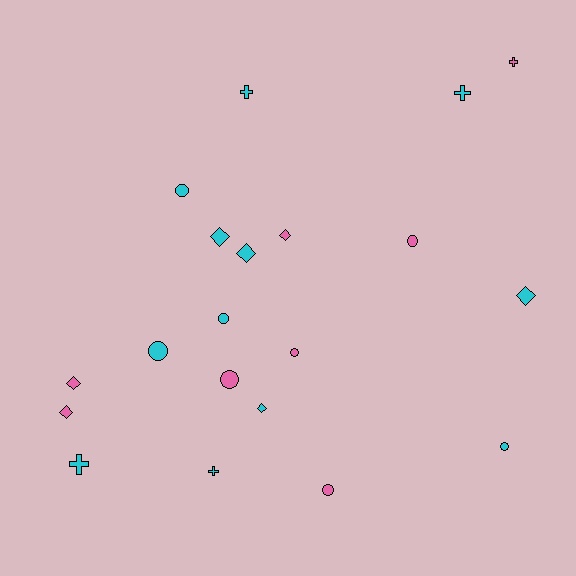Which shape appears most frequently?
Circle, with 8 objects.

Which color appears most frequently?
Cyan, with 12 objects.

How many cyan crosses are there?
There are 4 cyan crosses.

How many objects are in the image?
There are 20 objects.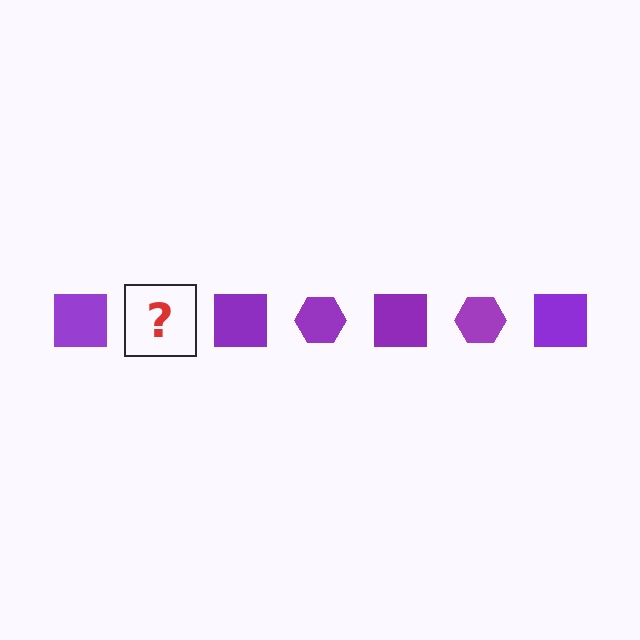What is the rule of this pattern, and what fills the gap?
The rule is that the pattern cycles through square, hexagon shapes in purple. The gap should be filled with a purple hexagon.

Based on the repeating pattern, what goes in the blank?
The blank should be a purple hexagon.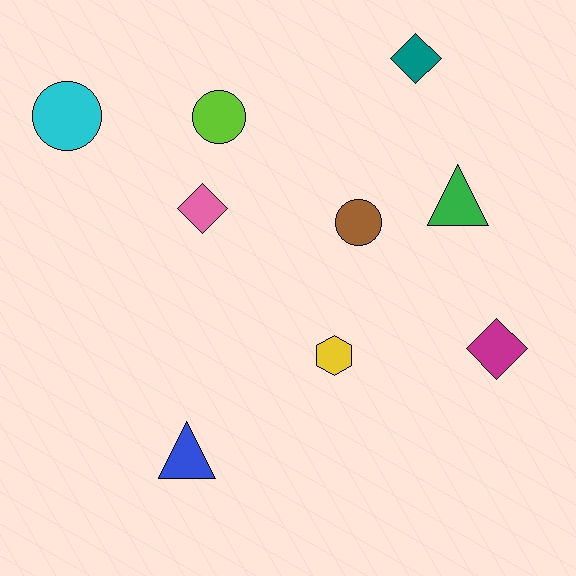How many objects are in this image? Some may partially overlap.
There are 9 objects.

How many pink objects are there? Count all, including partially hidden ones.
There is 1 pink object.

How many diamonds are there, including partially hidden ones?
There are 3 diamonds.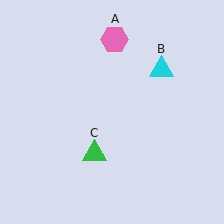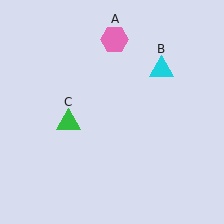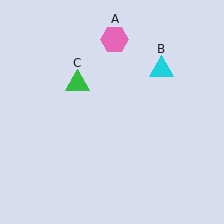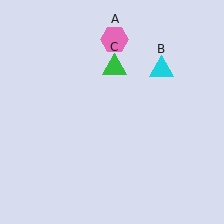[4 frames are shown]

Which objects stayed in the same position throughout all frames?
Pink hexagon (object A) and cyan triangle (object B) remained stationary.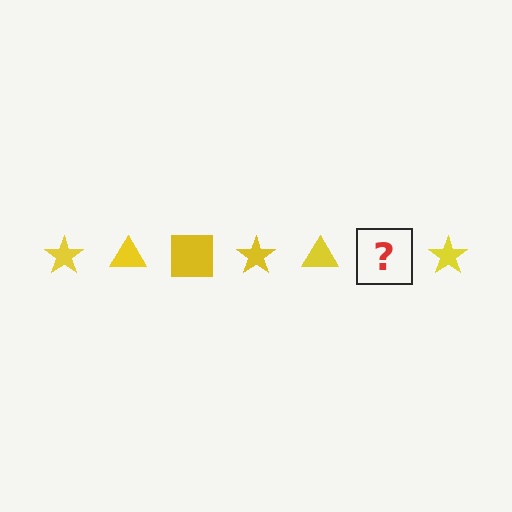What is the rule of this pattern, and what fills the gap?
The rule is that the pattern cycles through star, triangle, square shapes in yellow. The gap should be filled with a yellow square.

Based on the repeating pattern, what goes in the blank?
The blank should be a yellow square.